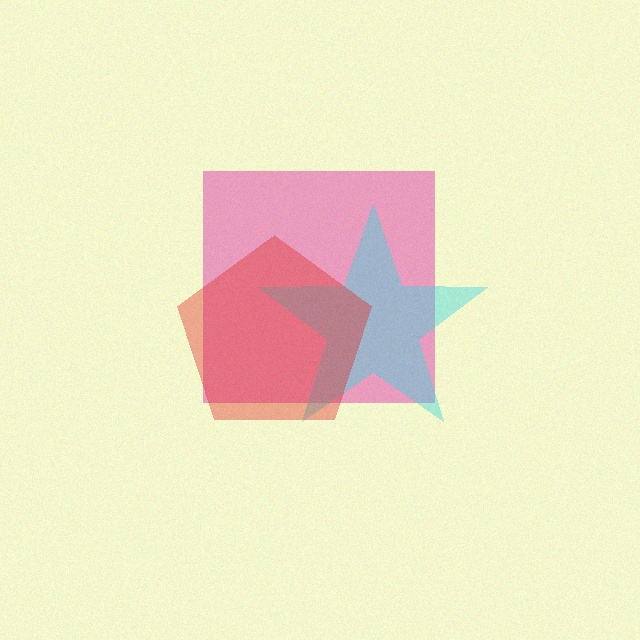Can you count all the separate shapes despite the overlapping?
Yes, there are 3 separate shapes.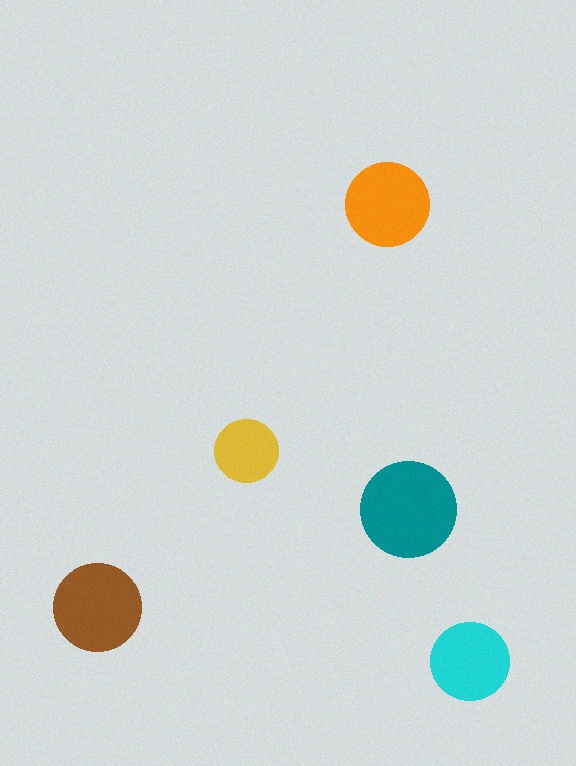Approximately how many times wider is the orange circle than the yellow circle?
About 1.5 times wider.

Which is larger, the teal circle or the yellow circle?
The teal one.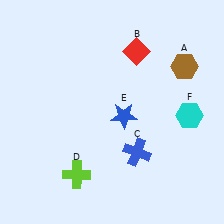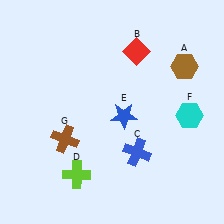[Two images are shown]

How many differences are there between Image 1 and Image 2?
There is 1 difference between the two images.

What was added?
A brown cross (G) was added in Image 2.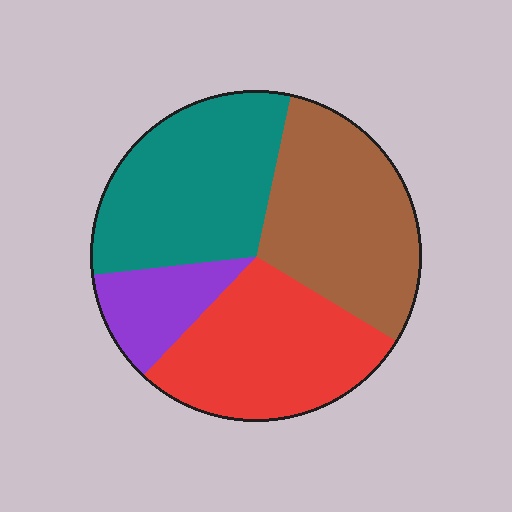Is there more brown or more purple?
Brown.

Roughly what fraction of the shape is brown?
Brown covers roughly 30% of the shape.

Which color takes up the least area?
Purple, at roughly 10%.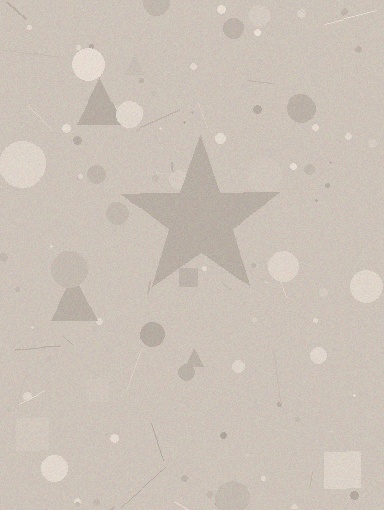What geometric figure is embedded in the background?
A star is embedded in the background.